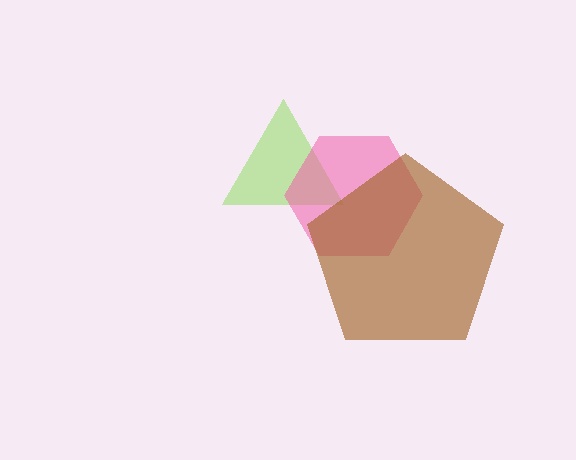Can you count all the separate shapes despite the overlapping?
Yes, there are 3 separate shapes.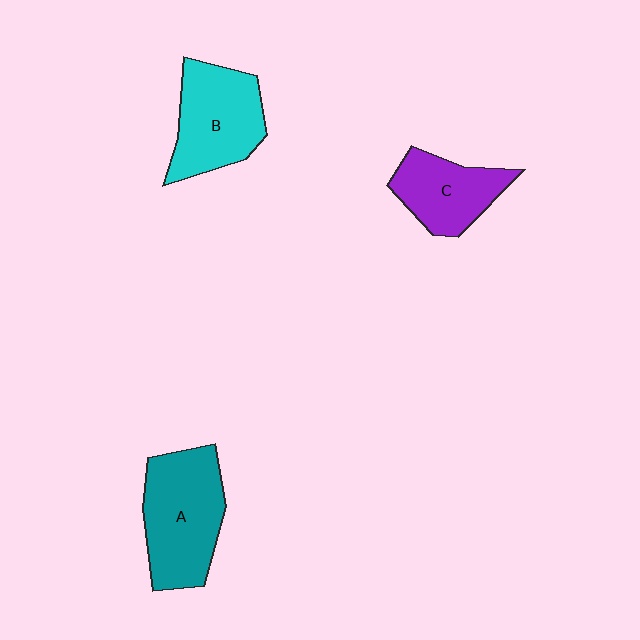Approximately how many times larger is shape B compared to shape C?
Approximately 1.3 times.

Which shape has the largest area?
Shape A (teal).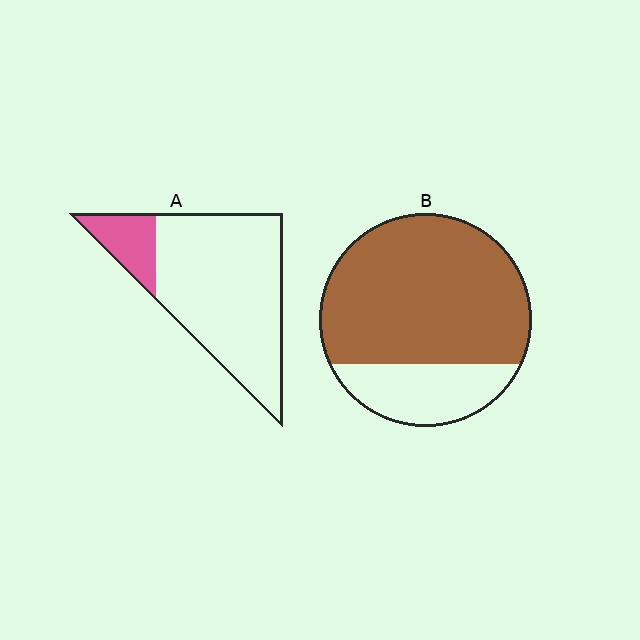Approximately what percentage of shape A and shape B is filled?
A is approximately 15% and B is approximately 75%.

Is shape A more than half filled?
No.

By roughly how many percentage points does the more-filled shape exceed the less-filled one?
By roughly 60 percentage points (B over A).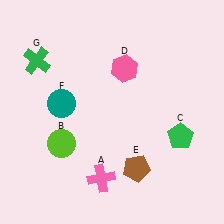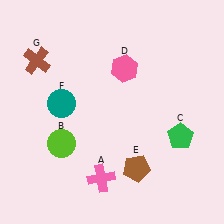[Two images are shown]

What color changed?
The cross (G) changed from green in Image 1 to brown in Image 2.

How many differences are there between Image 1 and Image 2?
There is 1 difference between the two images.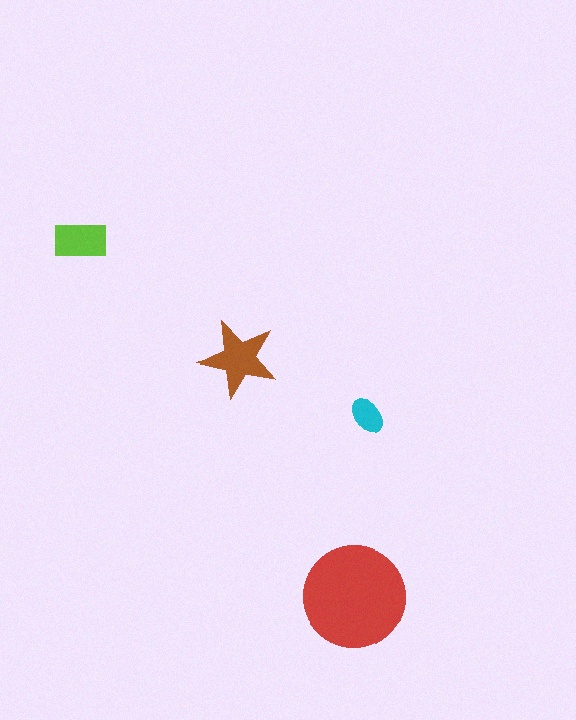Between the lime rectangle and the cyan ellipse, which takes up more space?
The lime rectangle.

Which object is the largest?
The red circle.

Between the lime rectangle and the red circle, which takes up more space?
The red circle.